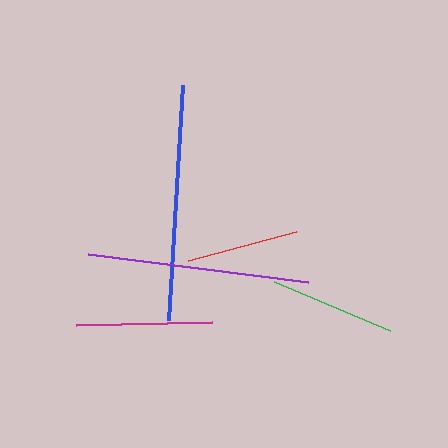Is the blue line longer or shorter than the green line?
The blue line is longer than the green line.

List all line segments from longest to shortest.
From longest to shortest: blue, purple, magenta, green, red.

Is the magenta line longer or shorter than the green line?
The magenta line is longer than the green line.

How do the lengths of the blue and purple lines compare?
The blue and purple lines are approximately the same length.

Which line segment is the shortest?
The red line is the shortest at approximately 112 pixels.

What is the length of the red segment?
The red segment is approximately 112 pixels long.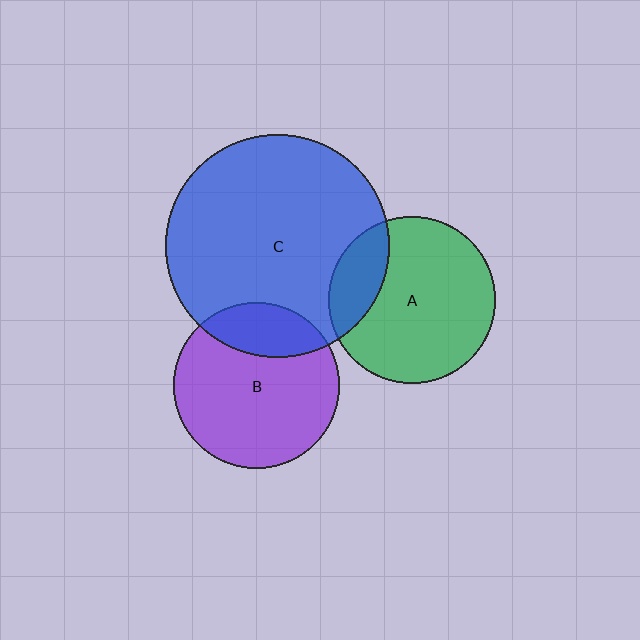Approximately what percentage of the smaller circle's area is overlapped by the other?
Approximately 20%.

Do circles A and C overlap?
Yes.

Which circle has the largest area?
Circle C (blue).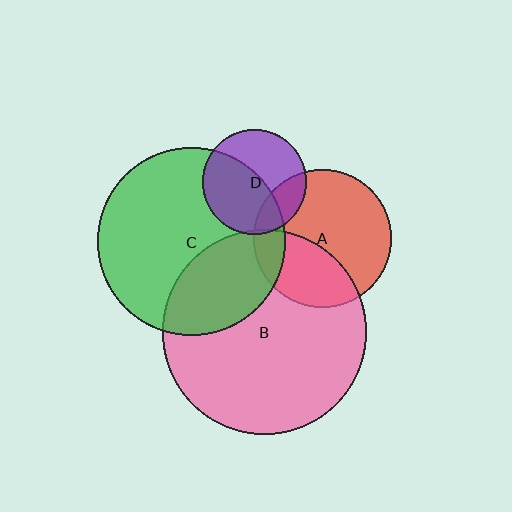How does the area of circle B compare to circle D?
Approximately 3.8 times.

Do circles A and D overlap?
Yes.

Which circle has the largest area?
Circle B (pink).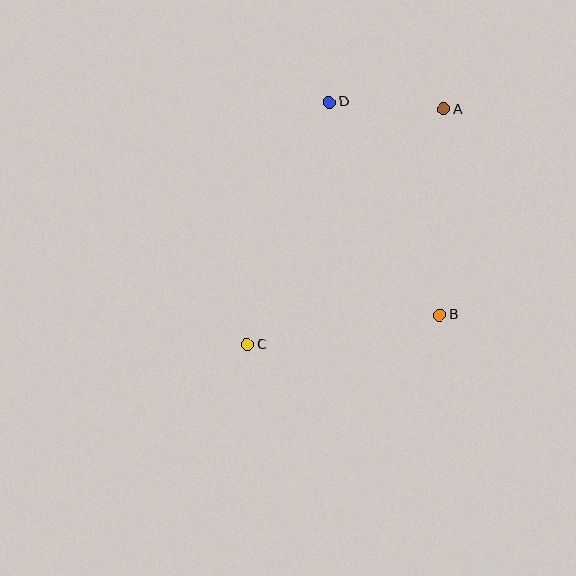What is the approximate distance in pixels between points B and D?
The distance between B and D is approximately 240 pixels.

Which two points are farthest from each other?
Points A and C are farthest from each other.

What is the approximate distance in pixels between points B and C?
The distance between B and C is approximately 194 pixels.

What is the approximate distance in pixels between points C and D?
The distance between C and D is approximately 256 pixels.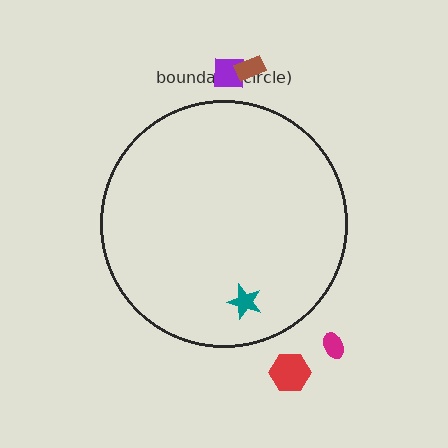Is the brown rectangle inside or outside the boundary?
Outside.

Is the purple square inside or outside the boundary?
Outside.